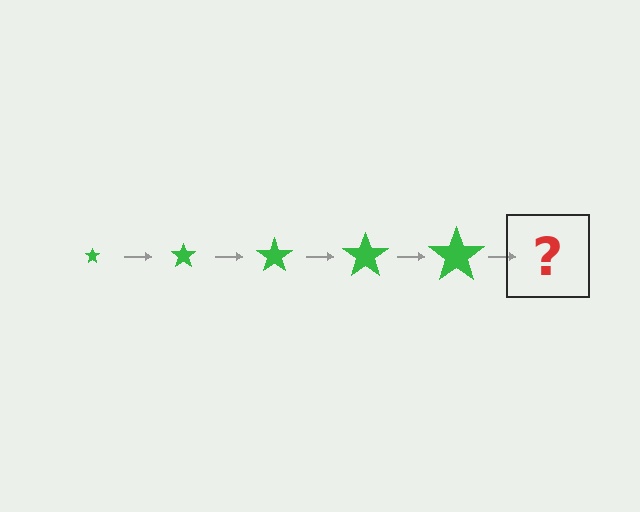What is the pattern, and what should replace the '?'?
The pattern is that the star gets progressively larger each step. The '?' should be a green star, larger than the previous one.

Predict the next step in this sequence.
The next step is a green star, larger than the previous one.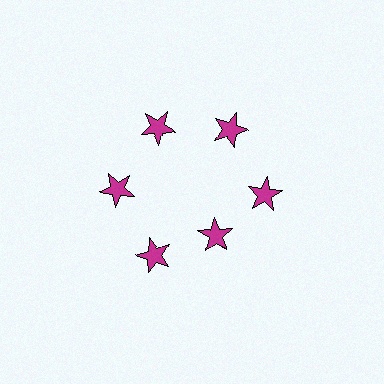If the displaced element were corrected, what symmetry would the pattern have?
It would have 6-fold rotational symmetry — the pattern would map onto itself every 60 degrees.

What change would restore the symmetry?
The symmetry would be restored by moving it outward, back onto the ring so that all 6 stars sit at equal angles and equal distance from the center.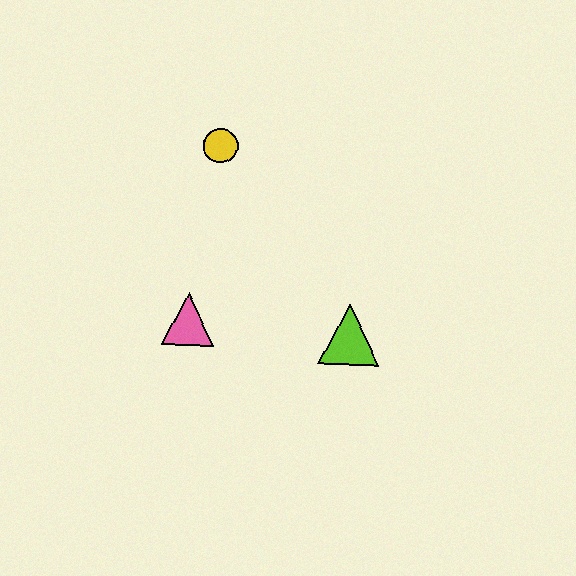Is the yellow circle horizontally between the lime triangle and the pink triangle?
Yes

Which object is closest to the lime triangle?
The pink triangle is closest to the lime triangle.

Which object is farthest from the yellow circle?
The lime triangle is farthest from the yellow circle.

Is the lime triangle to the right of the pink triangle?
Yes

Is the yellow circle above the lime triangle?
Yes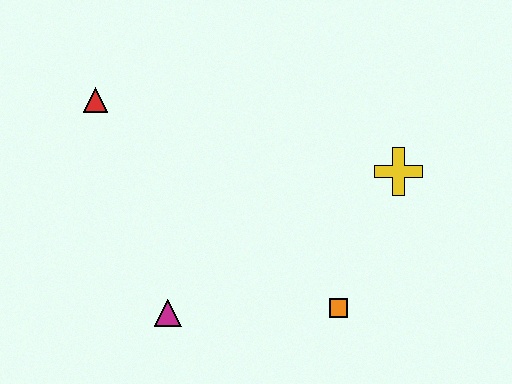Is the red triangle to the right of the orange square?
No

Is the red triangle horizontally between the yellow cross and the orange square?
No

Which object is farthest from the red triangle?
The orange square is farthest from the red triangle.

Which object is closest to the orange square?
The yellow cross is closest to the orange square.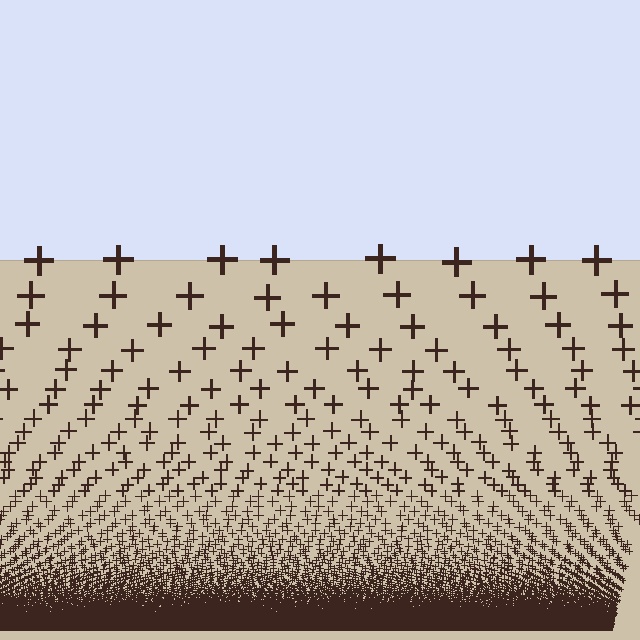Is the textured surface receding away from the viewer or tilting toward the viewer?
The surface appears to tilt toward the viewer. Texture elements get larger and sparser toward the top.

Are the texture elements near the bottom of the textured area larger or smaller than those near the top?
Smaller. The gradient is inverted — elements near the bottom are smaller and denser.